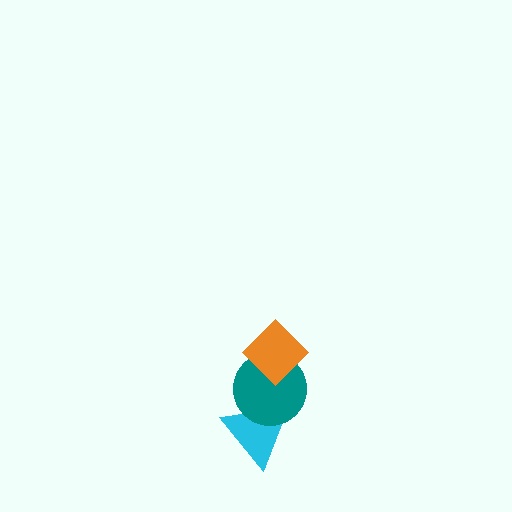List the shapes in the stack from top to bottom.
From top to bottom: the orange diamond, the teal circle, the cyan triangle.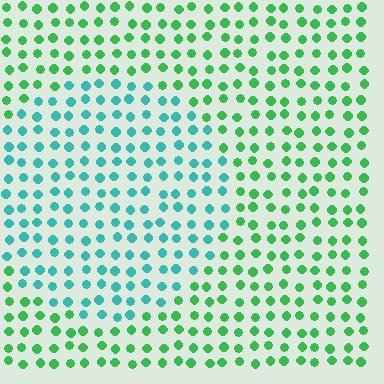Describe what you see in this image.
The image is filled with small green elements in a uniform arrangement. A circle-shaped region is visible where the elements are tinted to a slightly different hue, forming a subtle color boundary.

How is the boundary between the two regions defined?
The boundary is defined purely by a slight shift in hue (about 44 degrees). Spacing, size, and orientation are identical on both sides.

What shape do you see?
I see a circle.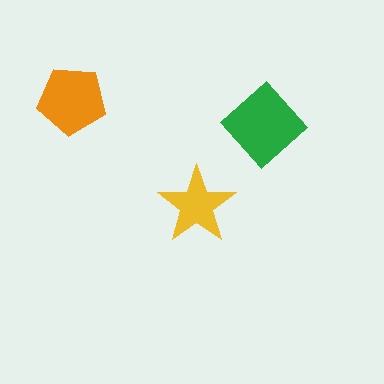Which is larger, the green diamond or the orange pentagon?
The green diamond.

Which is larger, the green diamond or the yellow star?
The green diamond.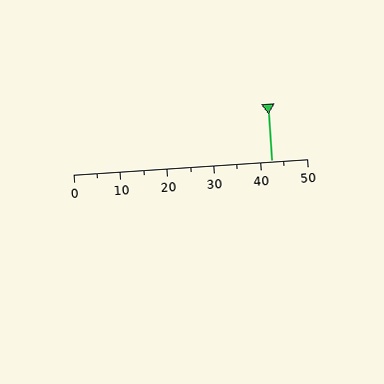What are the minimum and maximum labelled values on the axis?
The axis runs from 0 to 50.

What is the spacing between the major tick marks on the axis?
The major ticks are spaced 10 apart.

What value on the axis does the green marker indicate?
The marker indicates approximately 42.5.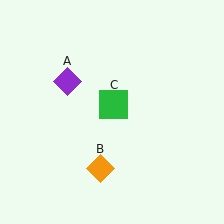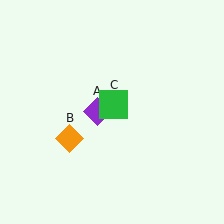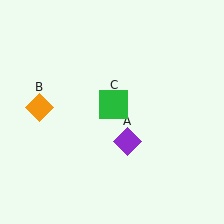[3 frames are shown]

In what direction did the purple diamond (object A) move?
The purple diamond (object A) moved down and to the right.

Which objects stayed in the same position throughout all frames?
Green square (object C) remained stationary.